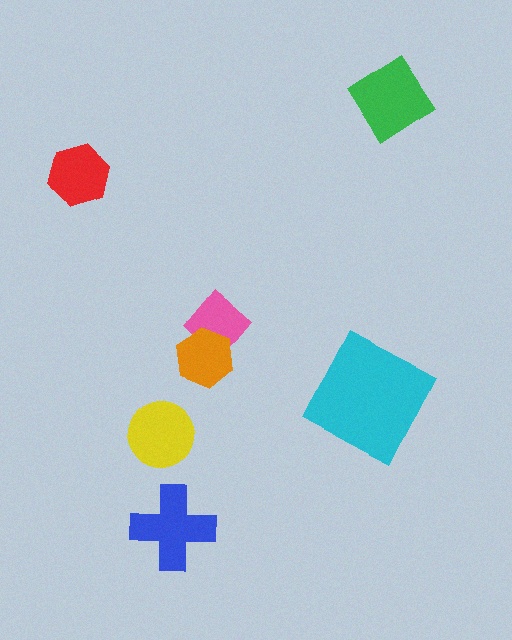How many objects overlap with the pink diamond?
1 object overlaps with the pink diamond.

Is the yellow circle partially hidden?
No, no other shape covers it.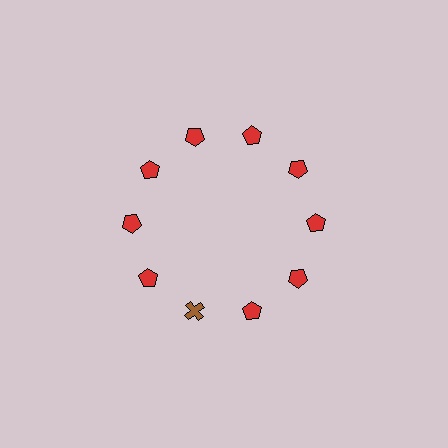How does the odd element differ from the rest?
It differs in both color (brown instead of red) and shape (cross instead of pentagon).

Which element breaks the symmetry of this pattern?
The brown cross at roughly the 7 o'clock position breaks the symmetry. All other shapes are red pentagons.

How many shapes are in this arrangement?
There are 10 shapes arranged in a ring pattern.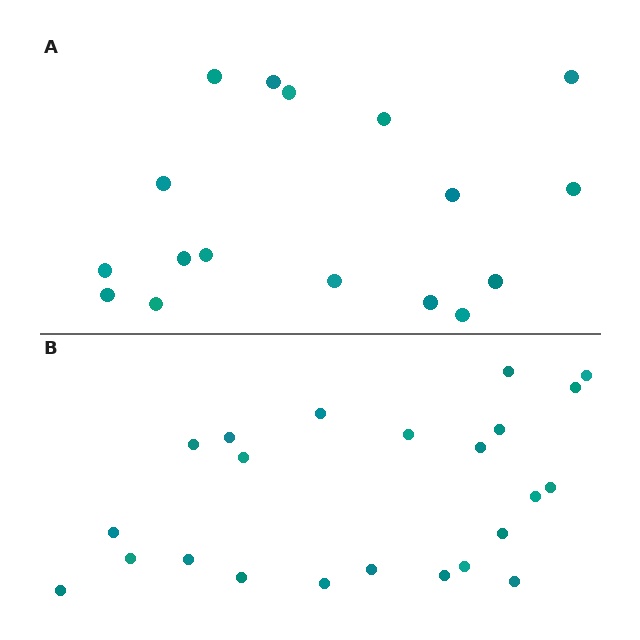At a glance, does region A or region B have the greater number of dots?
Region B (the bottom region) has more dots.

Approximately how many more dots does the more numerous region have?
Region B has about 6 more dots than region A.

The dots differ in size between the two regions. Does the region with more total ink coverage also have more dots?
No. Region A has more total ink coverage because its dots are larger, but region B actually contains more individual dots. Total area can be misleading — the number of items is what matters here.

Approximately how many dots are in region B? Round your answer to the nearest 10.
About 20 dots. (The exact count is 23, which rounds to 20.)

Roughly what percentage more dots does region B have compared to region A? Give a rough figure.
About 35% more.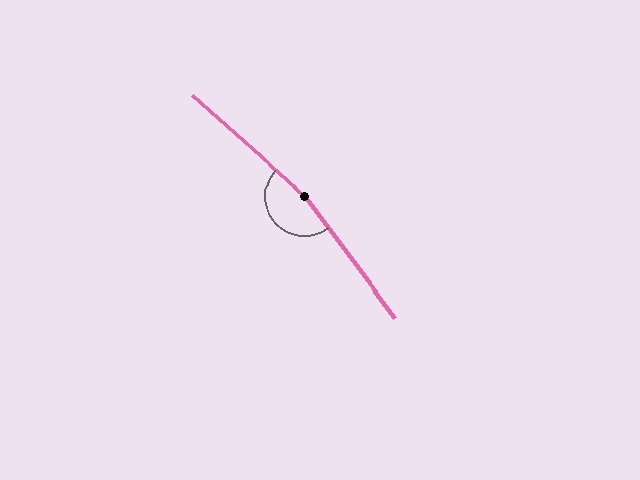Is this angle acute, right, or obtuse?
It is obtuse.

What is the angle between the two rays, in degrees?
Approximately 169 degrees.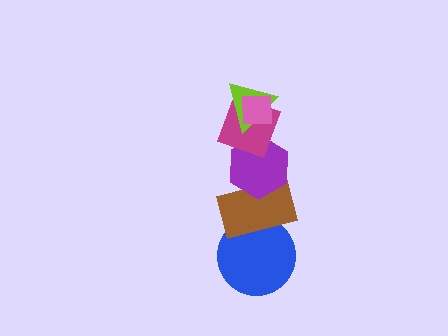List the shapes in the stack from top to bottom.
From top to bottom: the pink square, the lime triangle, the magenta diamond, the purple hexagon, the brown rectangle, the blue circle.